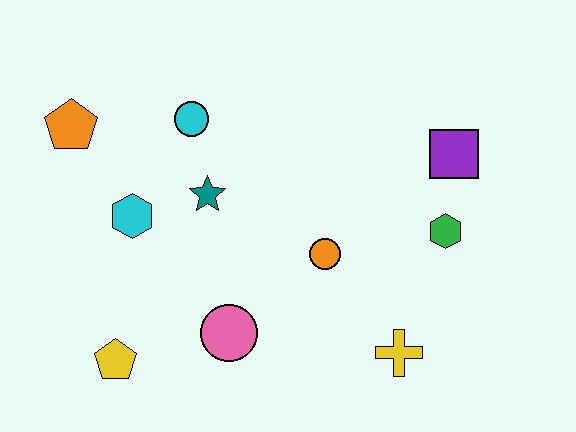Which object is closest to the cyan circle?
The teal star is closest to the cyan circle.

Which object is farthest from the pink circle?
The purple square is farthest from the pink circle.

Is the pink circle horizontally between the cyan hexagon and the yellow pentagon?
No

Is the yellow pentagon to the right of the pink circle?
No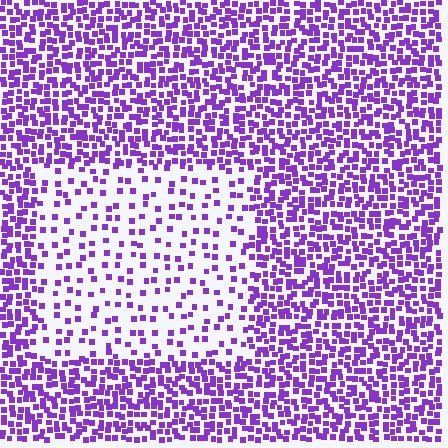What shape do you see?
I see a rectangle.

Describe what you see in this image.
The image contains small purple elements arranged at two different densities. A rectangle-shaped region is visible where the elements are less densely packed than the surrounding area.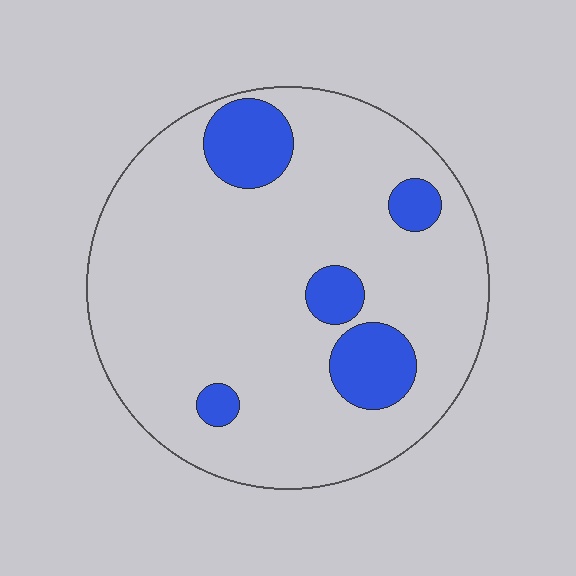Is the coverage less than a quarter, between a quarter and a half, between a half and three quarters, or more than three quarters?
Less than a quarter.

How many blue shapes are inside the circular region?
5.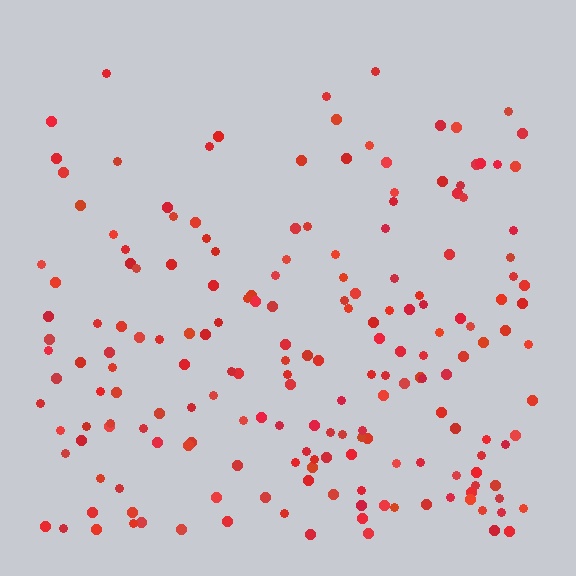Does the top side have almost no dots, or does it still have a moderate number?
Still a moderate number, just noticeably fewer than the bottom.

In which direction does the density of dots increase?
From top to bottom, with the bottom side densest.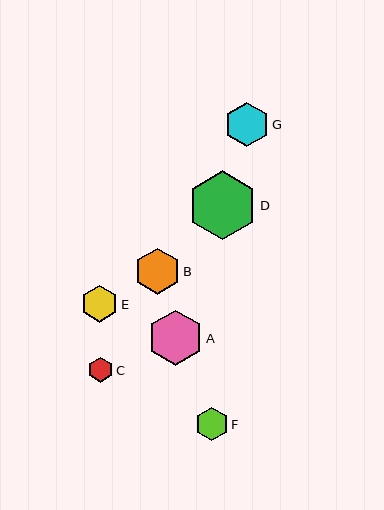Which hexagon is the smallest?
Hexagon C is the smallest with a size of approximately 25 pixels.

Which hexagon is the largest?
Hexagon D is the largest with a size of approximately 69 pixels.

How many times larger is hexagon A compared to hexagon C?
Hexagon A is approximately 2.2 times the size of hexagon C.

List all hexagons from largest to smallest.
From largest to smallest: D, A, B, G, E, F, C.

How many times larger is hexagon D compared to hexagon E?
Hexagon D is approximately 1.9 times the size of hexagon E.